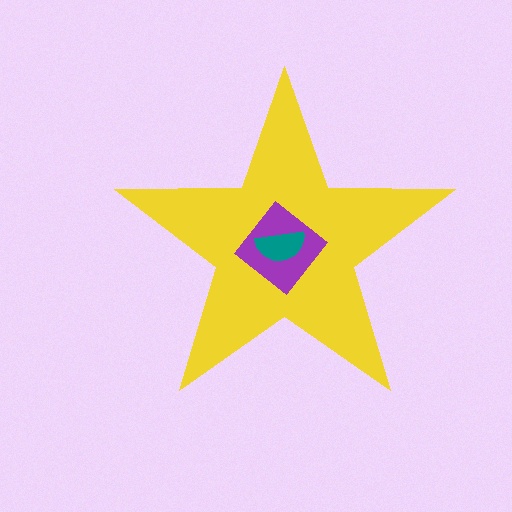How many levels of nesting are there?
3.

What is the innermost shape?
The teal semicircle.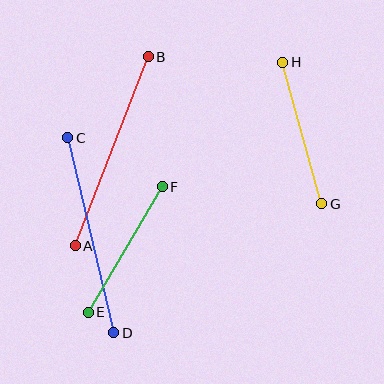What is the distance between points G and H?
The distance is approximately 147 pixels.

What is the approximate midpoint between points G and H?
The midpoint is at approximately (302, 133) pixels.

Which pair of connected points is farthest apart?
Points A and B are farthest apart.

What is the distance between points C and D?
The distance is approximately 201 pixels.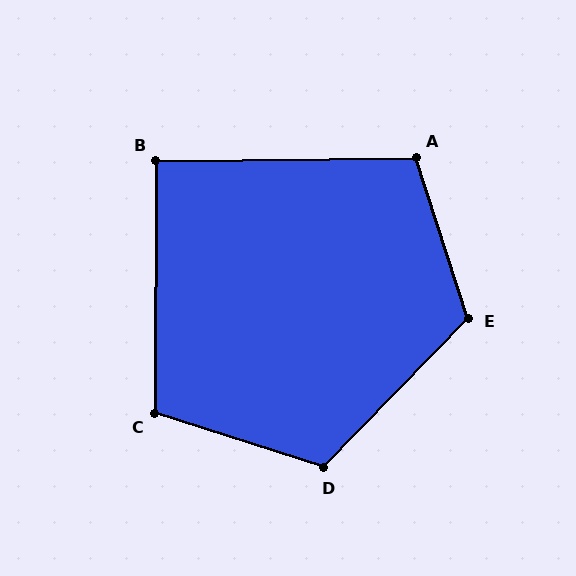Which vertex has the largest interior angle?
E, at approximately 118 degrees.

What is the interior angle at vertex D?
Approximately 116 degrees (obtuse).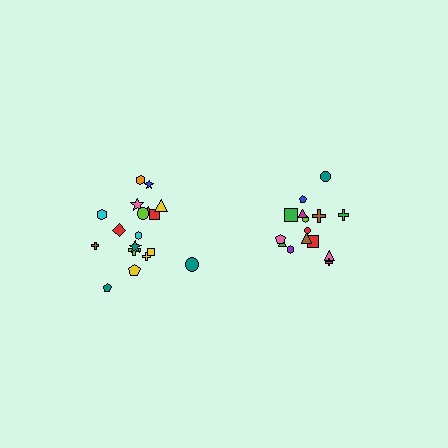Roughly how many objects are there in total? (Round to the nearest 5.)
Roughly 35 objects in total.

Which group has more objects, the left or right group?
The left group.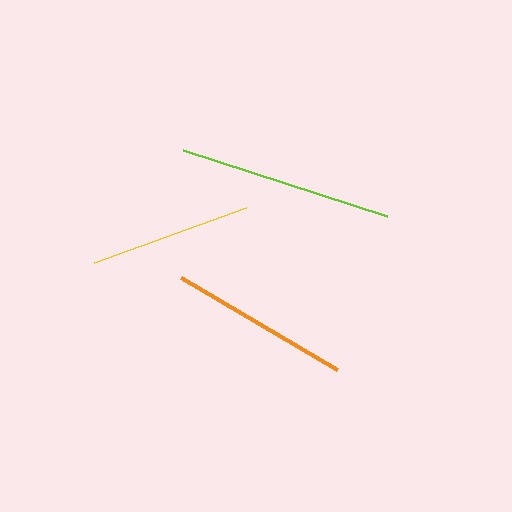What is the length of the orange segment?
The orange segment is approximately 181 pixels long.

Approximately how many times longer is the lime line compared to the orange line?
The lime line is approximately 1.2 times the length of the orange line.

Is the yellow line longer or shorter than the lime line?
The lime line is longer than the yellow line.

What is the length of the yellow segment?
The yellow segment is approximately 162 pixels long.